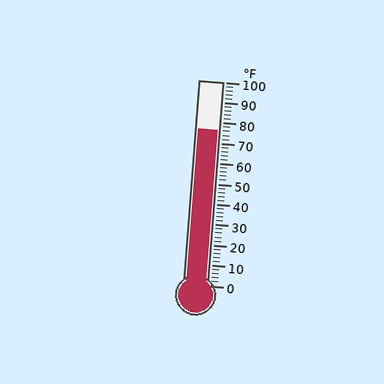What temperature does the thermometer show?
The thermometer shows approximately 76°F.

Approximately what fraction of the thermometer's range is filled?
The thermometer is filled to approximately 75% of its range.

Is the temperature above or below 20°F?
The temperature is above 20°F.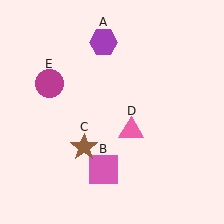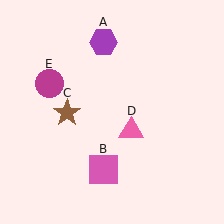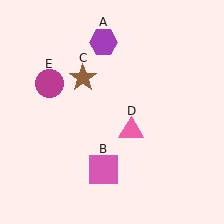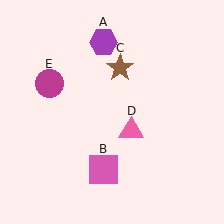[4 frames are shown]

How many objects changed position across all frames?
1 object changed position: brown star (object C).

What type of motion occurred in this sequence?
The brown star (object C) rotated clockwise around the center of the scene.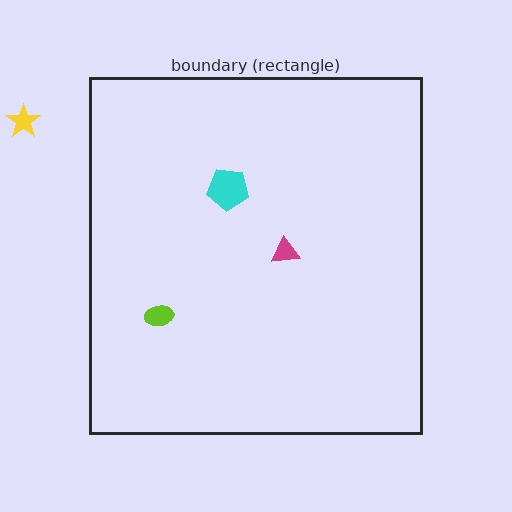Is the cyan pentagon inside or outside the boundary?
Inside.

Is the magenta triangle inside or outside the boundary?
Inside.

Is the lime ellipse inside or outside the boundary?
Inside.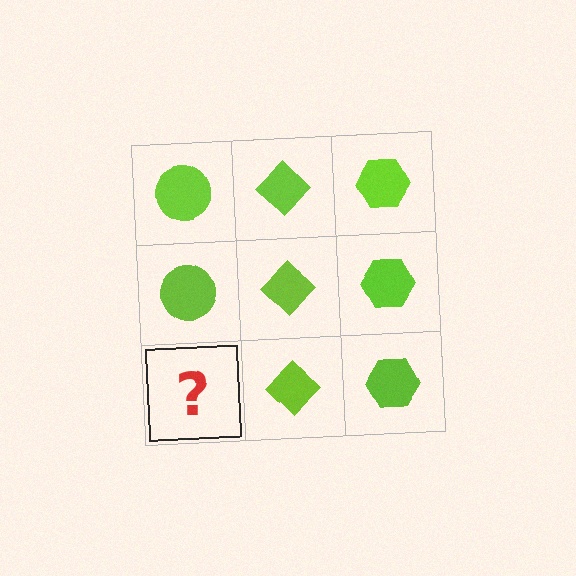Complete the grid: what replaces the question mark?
The question mark should be replaced with a lime circle.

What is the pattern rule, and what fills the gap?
The rule is that each column has a consistent shape. The gap should be filled with a lime circle.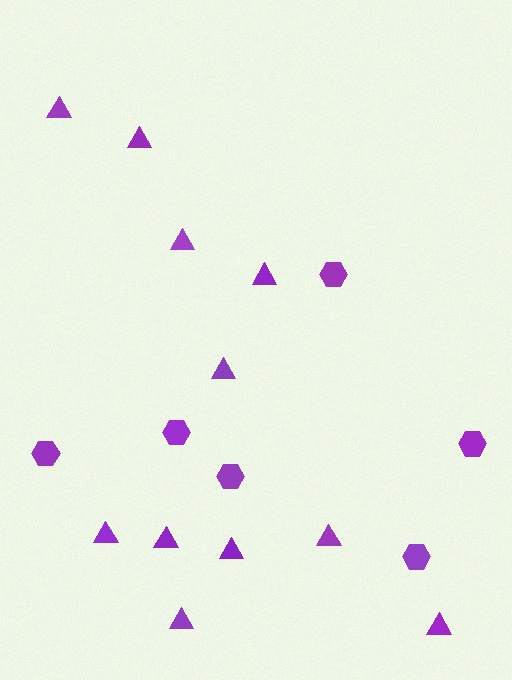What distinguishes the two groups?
There are 2 groups: one group of triangles (11) and one group of hexagons (6).